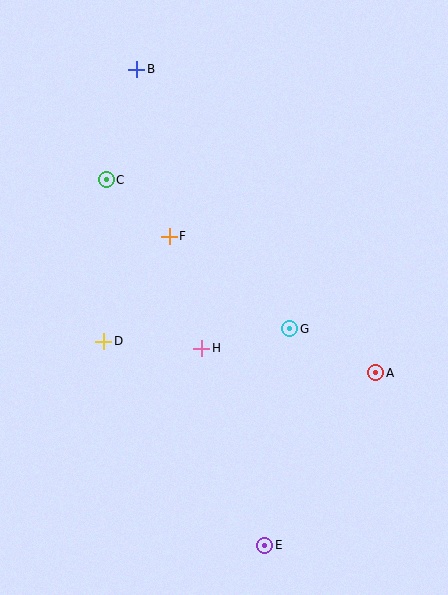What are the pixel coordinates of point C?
Point C is at (106, 180).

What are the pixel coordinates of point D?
Point D is at (104, 341).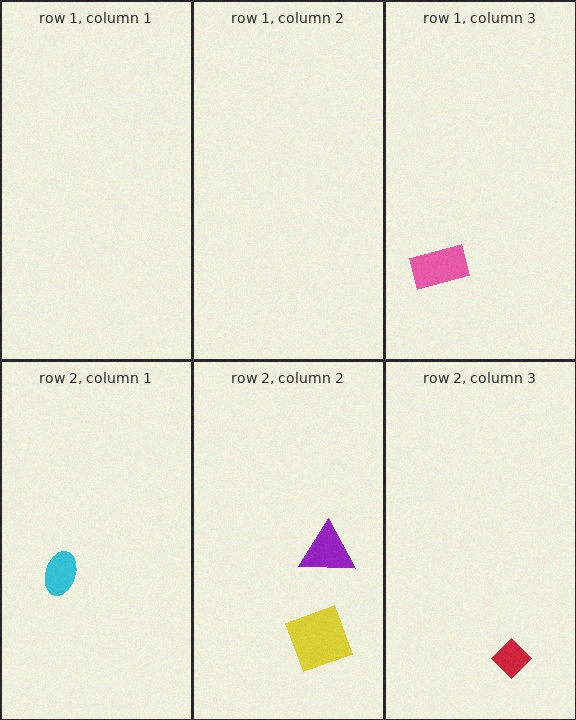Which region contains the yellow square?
The row 2, column 2 region.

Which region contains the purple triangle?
The row 2, column 2 region.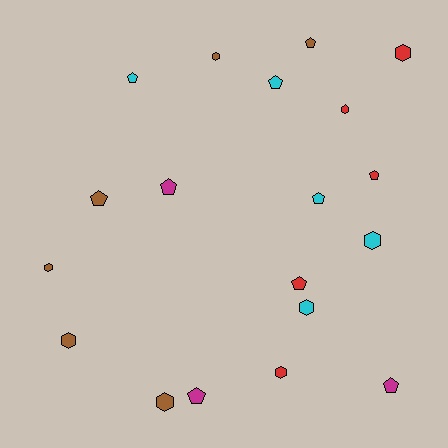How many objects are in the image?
There are 19 objects.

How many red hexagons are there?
There are 3 red hexagons.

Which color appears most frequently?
Brown, with 6 objects.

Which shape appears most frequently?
Pentagon, with 10 objects.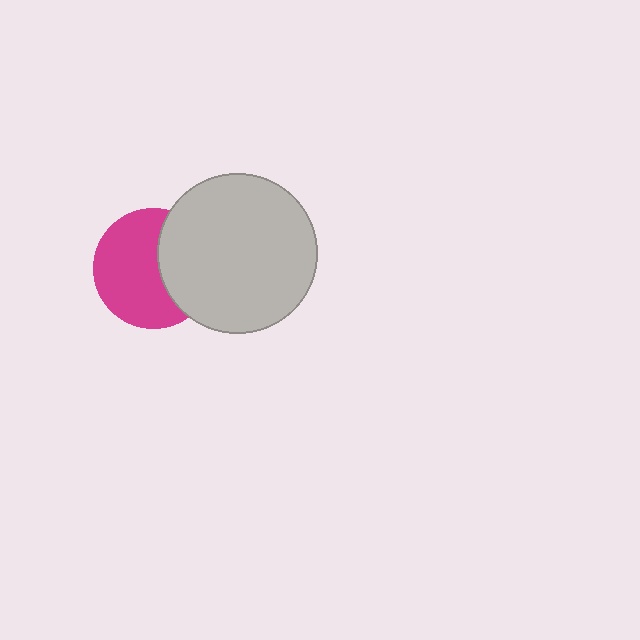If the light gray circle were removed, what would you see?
You would see the complete magenta circle.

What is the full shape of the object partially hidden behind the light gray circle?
The partially hidden object is a magenta circle.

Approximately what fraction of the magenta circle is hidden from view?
Roughly 37% of the magenta circle is hidden behind the light gray circle.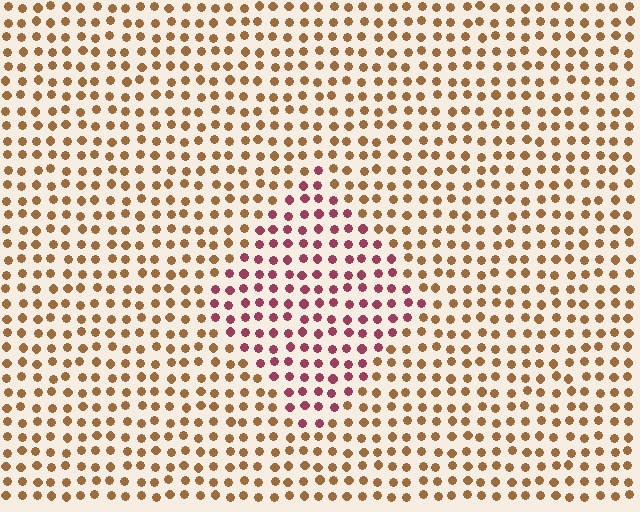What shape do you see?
I see a diamond.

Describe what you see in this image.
The image is filled with small brown elements in a uniform arrangement. A diamond-shaped region is visible where the elements are tinted to a slightly different hue, forming a subtle color boundary.